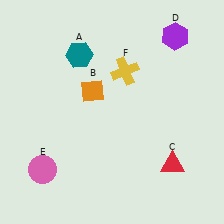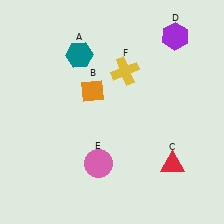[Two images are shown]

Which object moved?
The pink circle (E) moved right.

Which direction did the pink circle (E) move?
The pink circle (E) moved right.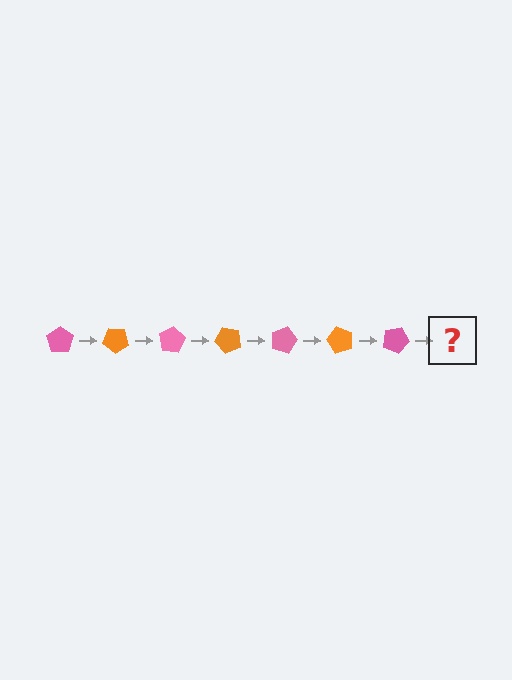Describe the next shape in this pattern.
It should be an orange pentagon, rotated 280 degrees from the start.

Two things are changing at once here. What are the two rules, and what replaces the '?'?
The two rules are that it rotates 40 degrees each step and the color cycles through pink and orange. The '?' should be an orange pentagon, rotated 280 degrees from the start.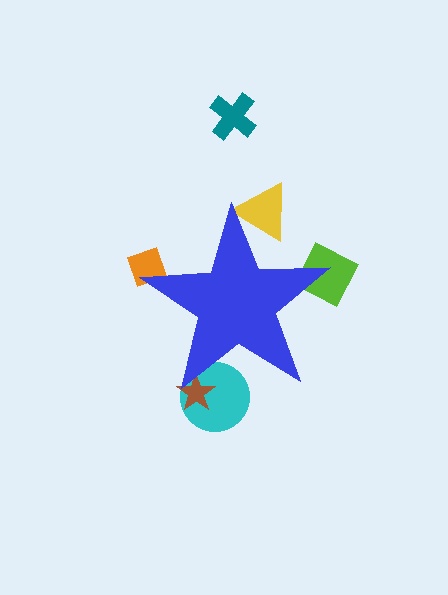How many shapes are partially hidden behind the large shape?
5 shapes are partially hidden.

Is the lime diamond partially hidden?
Yes, the lime diamond is partially hidden behind the blue star.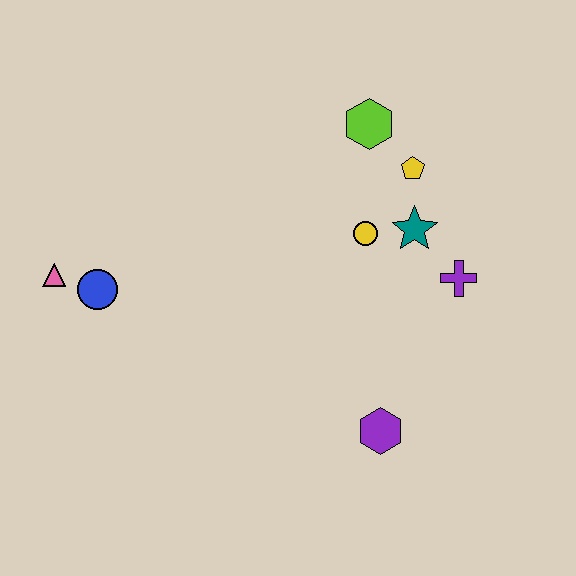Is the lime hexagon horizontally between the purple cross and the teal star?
No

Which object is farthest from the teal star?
The pink triangle is farthest from the teal star.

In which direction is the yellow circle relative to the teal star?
The yellow circle is to the left of the teal star.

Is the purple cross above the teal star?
No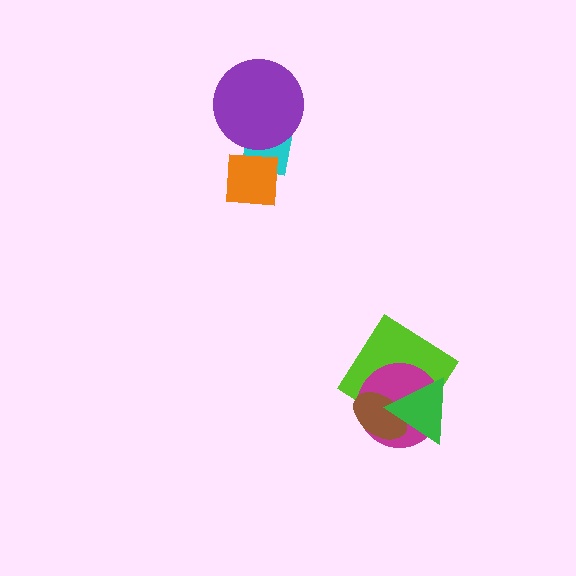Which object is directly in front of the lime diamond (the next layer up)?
The magenta circle is directly in front of the lime diamond.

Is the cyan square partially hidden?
Yes, it is partially covered by another shape.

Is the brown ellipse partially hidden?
Yes, it is partially covered by another shape.